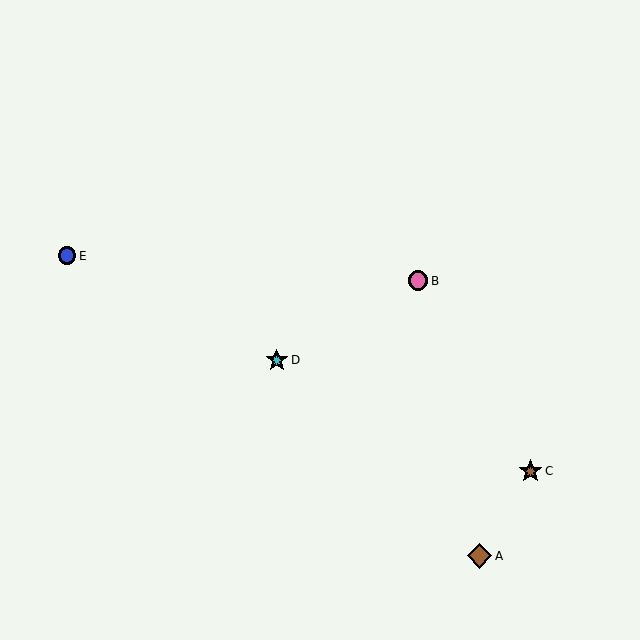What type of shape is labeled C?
Shape C is a brown star.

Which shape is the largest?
The brown diamond (labeled A) is the largest.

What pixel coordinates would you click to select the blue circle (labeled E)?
Click at (67, 256) to select the blue circle E.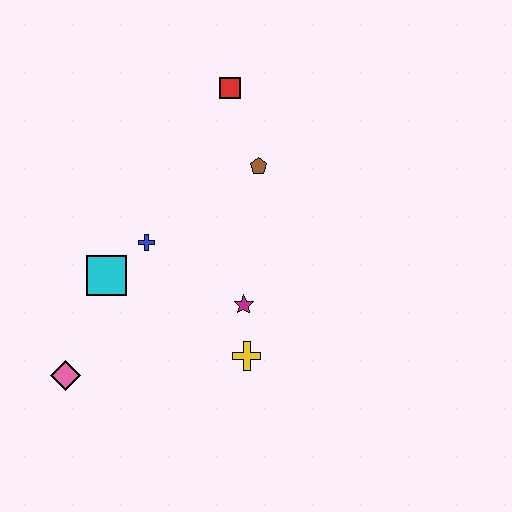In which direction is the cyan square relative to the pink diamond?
The cyan square is above the pink diamond.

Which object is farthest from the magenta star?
The red square is farthest from the magenta star.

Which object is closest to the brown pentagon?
The red square is closest to the brown pentagon.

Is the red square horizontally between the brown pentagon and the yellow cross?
No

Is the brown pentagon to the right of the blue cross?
Yes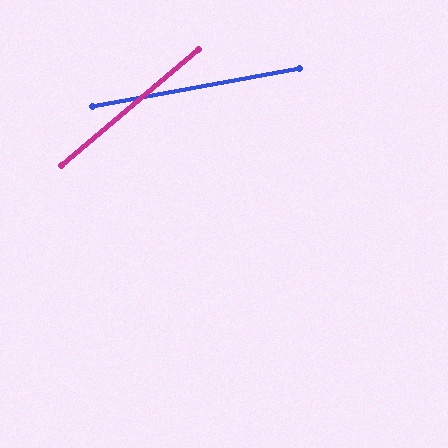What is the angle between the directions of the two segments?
Approximately 30 degrees.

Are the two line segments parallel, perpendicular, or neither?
Neither parallel nor perpendicular — they differ by about 30°.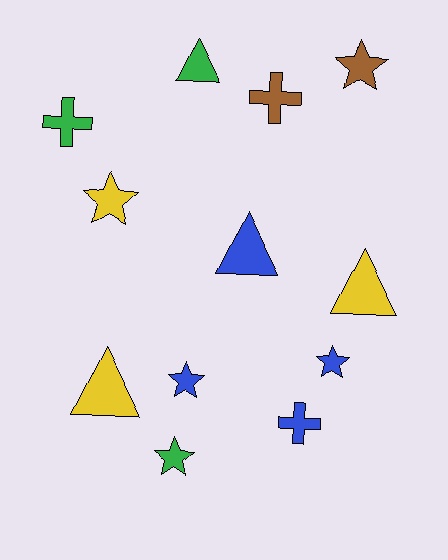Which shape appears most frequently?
Star, with 5 objects.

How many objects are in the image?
There are 12 objects.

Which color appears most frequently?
Blue, with 4 objects.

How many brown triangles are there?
There are no brown triangles.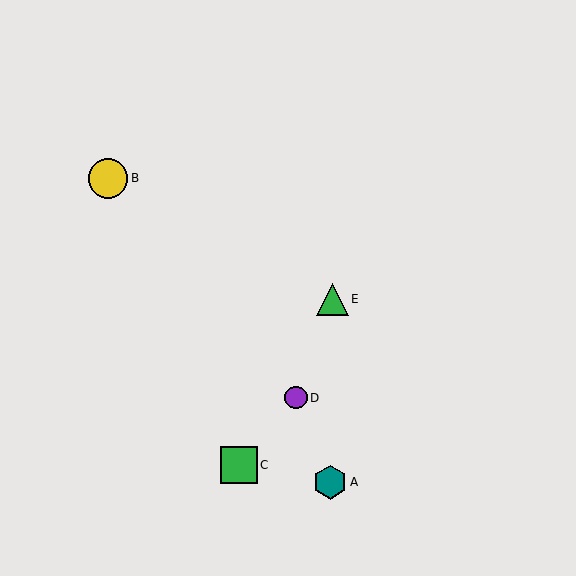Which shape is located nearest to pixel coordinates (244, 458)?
The green square (labeled C) at (239, 465) is nearest to that location.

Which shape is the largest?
The yellow circle (labeled B) is the largest.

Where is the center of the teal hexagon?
The center of the teal hexagon is at (330, 482).